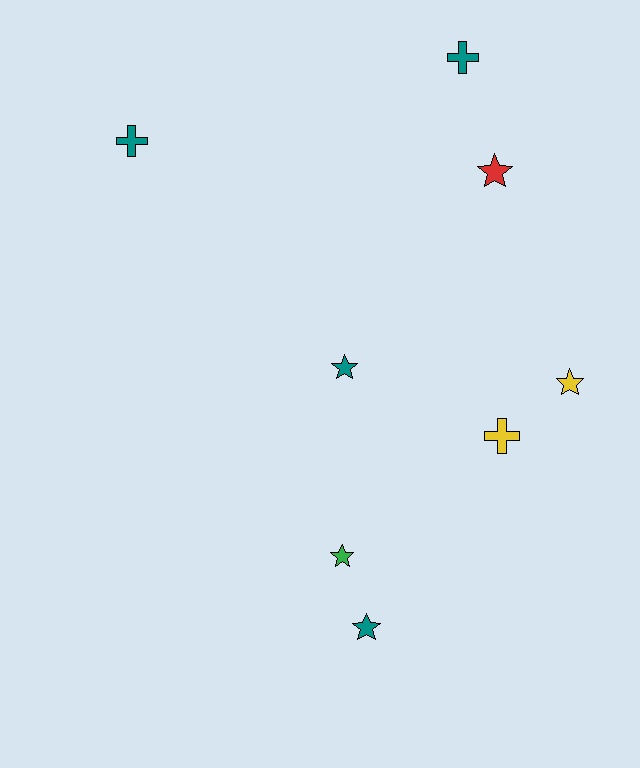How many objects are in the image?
There are 8 objects.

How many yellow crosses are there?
There is 1 yellow cross.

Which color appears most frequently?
Teal, with 4 objects.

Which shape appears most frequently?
Star, with 5 objects.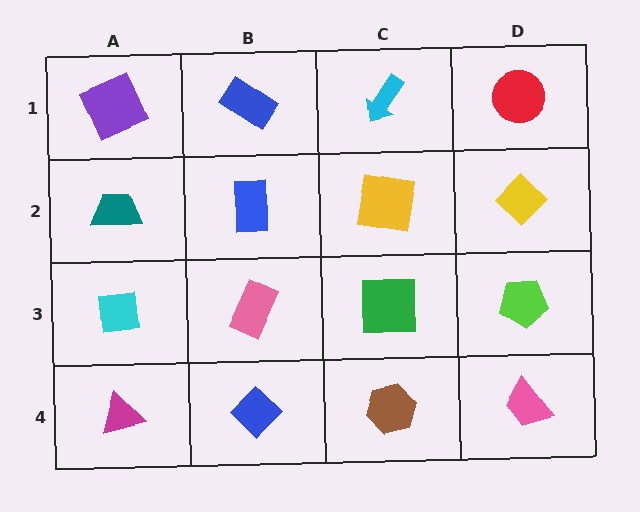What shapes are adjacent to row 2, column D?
A red circle (row 1, column D), a lime pentagon (row 3, column D), a yellow square (row 2, column C).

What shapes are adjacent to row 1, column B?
A blue rectangle (row 2, column B), a purple square (row 1, column A), a cyan arrow (row 1, column C).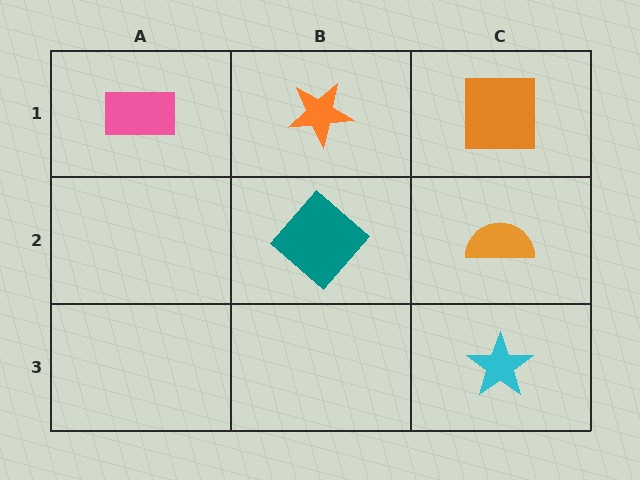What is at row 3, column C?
A cyan star.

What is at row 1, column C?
An orange square.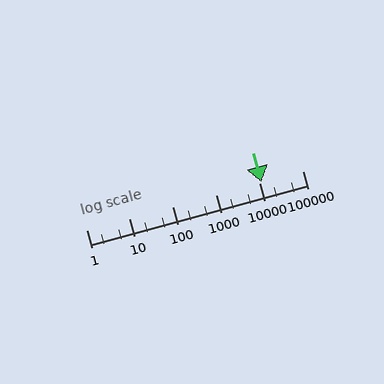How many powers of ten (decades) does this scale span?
The scale spans 5 decades, from 1 to 100000.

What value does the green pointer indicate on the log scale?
The pointer indicates approximately 11000.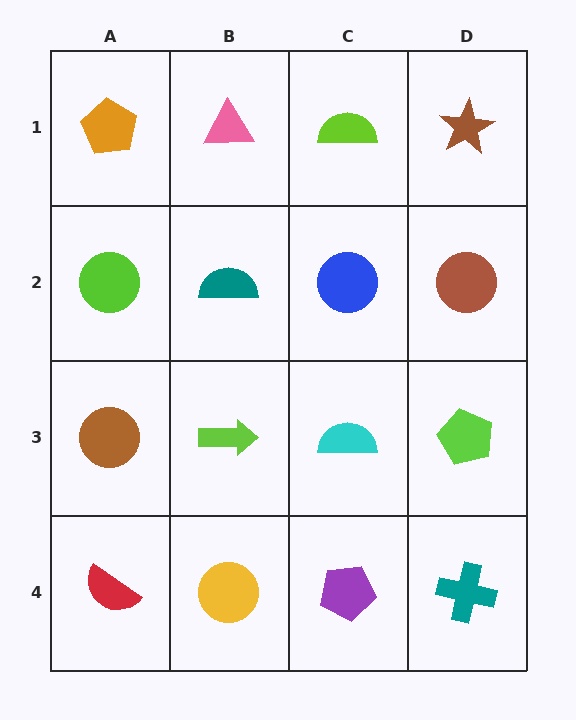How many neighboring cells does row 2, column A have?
3.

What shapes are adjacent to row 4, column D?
A lime pentagon (row 3, column D), a purple pentagon (row 4, column C).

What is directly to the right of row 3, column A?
A lime arrow.